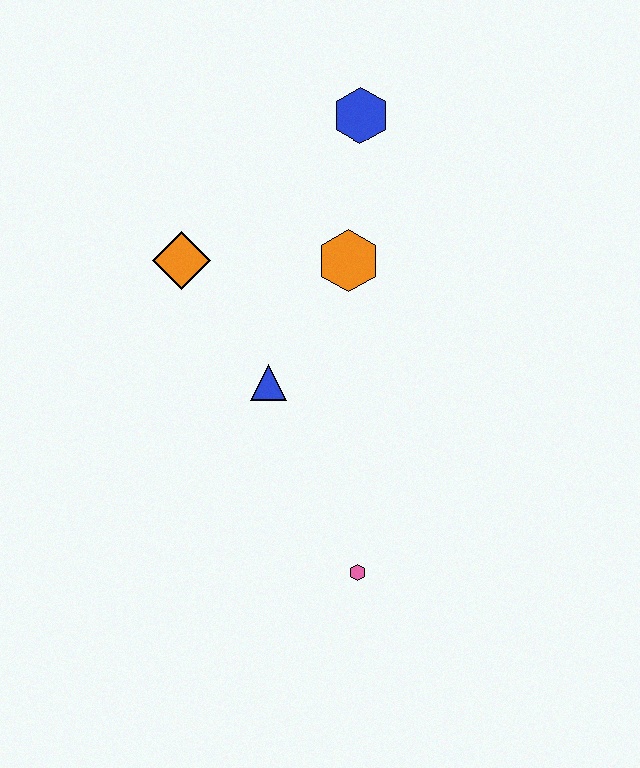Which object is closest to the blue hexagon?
The orange hexagon is closest to the blue hexagon.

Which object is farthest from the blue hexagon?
The pink hexagon is farthest from the blue hexagon.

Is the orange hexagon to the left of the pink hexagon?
Yes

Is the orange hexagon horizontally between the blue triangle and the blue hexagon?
Yes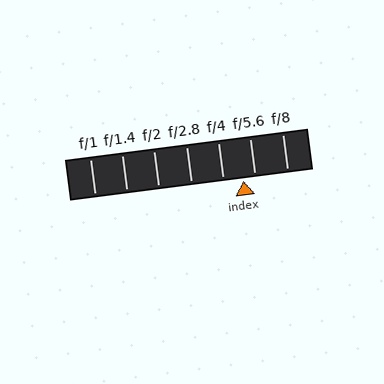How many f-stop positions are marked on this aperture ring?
There are 7 f-stop positions marked.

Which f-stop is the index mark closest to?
The index mark is closest to f/5.6.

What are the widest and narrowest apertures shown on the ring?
The widest aperture shown is f/1 and the narrowest is f/8.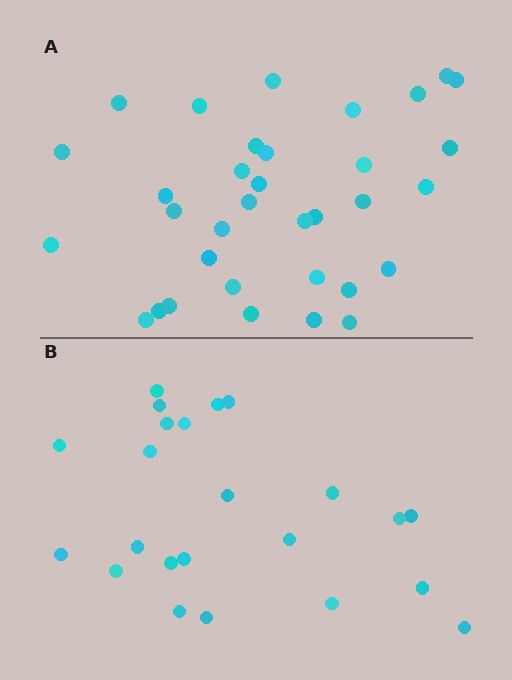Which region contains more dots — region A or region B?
Region A (the top region) has more dots.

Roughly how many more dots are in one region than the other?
Region A has roughly 12 or so more dots than region B.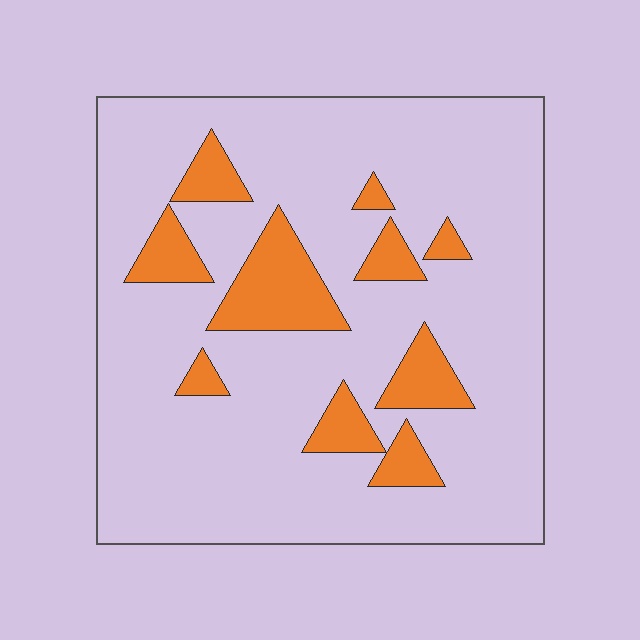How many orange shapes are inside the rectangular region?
10.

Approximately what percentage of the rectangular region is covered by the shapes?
Approximately 15%.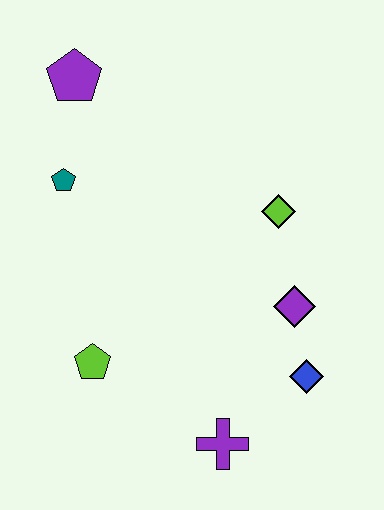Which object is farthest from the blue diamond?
The purple pentagon is farthest from the blue diamond.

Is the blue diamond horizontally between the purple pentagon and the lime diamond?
No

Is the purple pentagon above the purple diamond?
Yes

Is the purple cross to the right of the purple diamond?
No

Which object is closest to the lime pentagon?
The purple cross is closest to the lime pentagon.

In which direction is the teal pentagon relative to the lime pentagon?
The teal pentagon is above the lime pentagon.